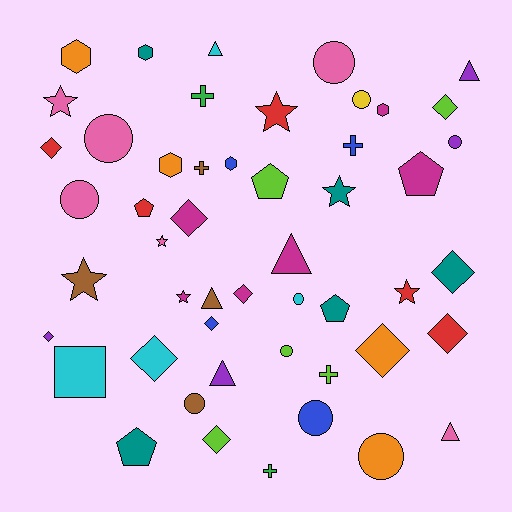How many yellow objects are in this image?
There is 1 yellow object.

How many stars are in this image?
There are 7 stars.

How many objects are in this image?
There are 50 objects.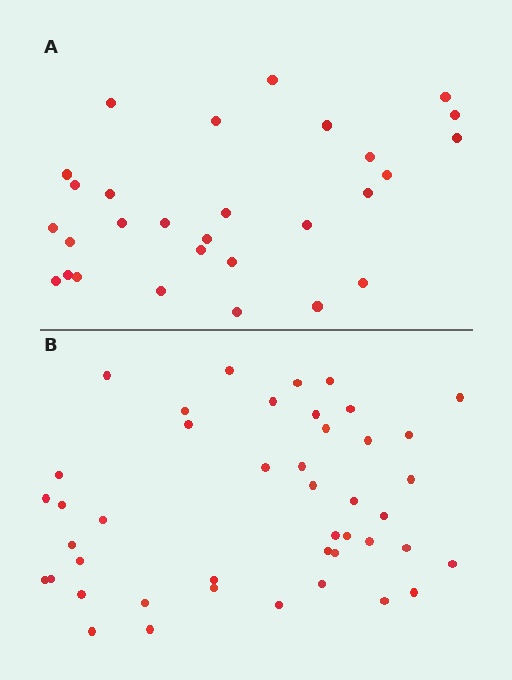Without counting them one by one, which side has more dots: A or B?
Region B (the bottom region) has more dots.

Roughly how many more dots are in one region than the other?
Region B has approximately 15 more dots than region A.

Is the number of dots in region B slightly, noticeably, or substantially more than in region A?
Region B has substantially more. The ratio is roughly 1.5 to 1.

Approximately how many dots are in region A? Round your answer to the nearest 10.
About 30 dots. (The exact count is 29, which rounds to 30.)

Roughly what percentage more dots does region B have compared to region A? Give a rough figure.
About 50% more.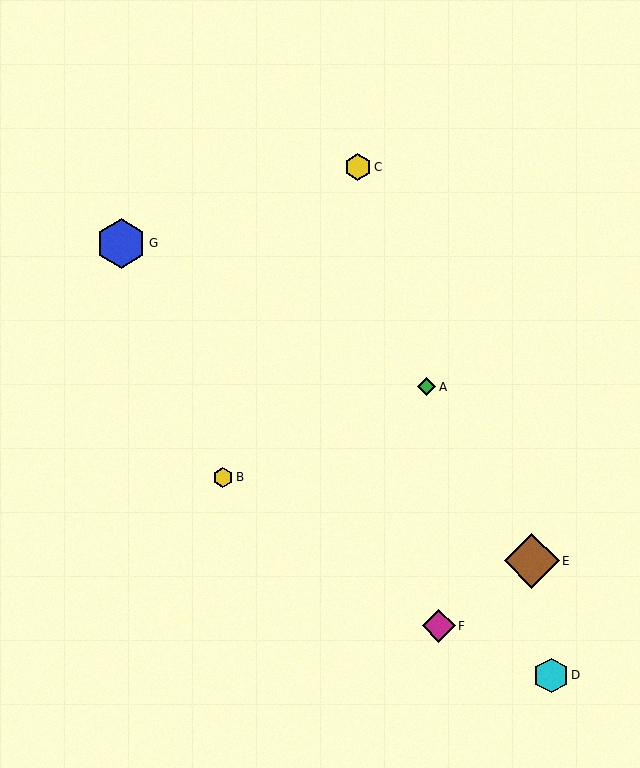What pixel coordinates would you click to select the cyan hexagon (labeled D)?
Click at (551, 675) to select the cyan hexagon D.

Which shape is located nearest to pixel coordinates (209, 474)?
The yellow hexagon (labeled B) at (223, 477) is nearest to that location.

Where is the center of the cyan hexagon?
The center of the cyan hexagon is at (551, 675).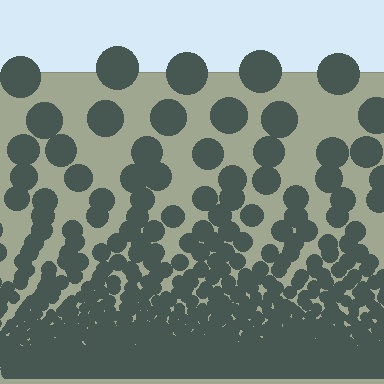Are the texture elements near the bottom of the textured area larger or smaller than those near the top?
Smaller. The gradient is inverted — elements near the bottom are smaller and denser.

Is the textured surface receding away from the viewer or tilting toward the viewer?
The surface appears to tilt toward the viewer. Texture elements get larger and sparser toward the top.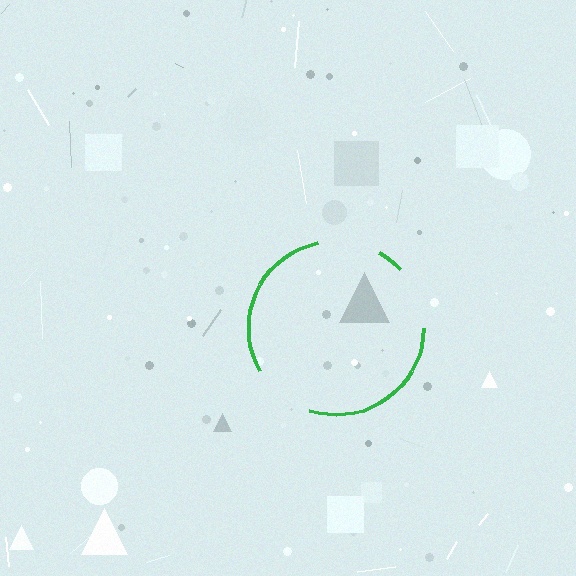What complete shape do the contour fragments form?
The contour fragments form a circle.